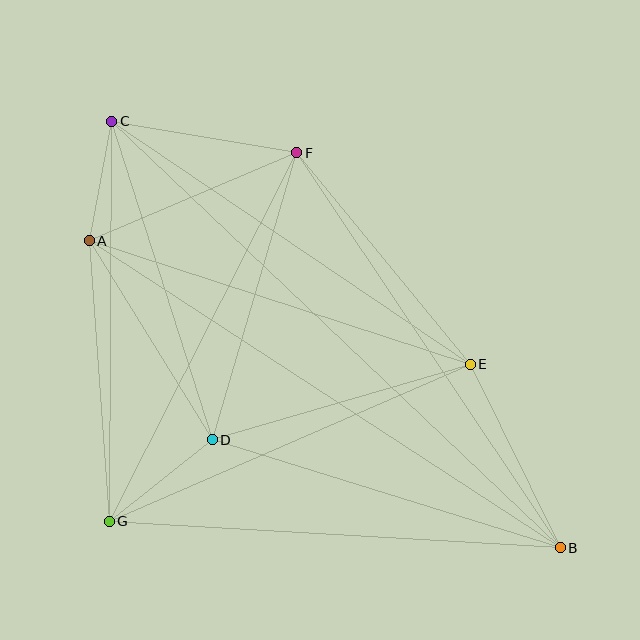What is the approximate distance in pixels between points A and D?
The distance between A and D is approximately 234 pixels.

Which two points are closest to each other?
Points A and C are closest to each other.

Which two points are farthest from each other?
Points B and C are farthest from each other.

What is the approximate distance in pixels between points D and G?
The distance between D and G is approximately 132 pixels.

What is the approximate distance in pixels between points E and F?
The distance between E and F is approximately 273 pixels.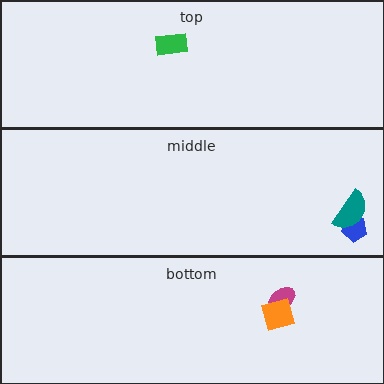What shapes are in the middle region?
The blue pentagon, the teal semicircle.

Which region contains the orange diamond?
The bottom region.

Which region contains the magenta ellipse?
The bottom region.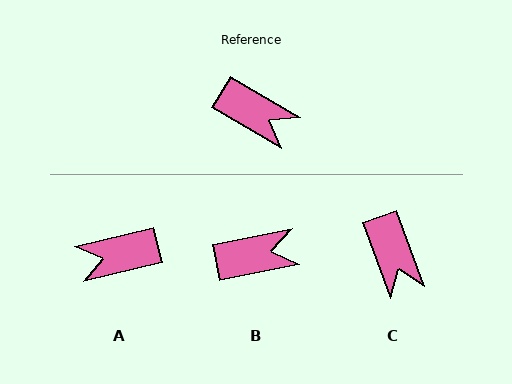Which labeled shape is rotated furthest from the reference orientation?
A, about 136 degrees away.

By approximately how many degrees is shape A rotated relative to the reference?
Approximately 136 degrees clockwise.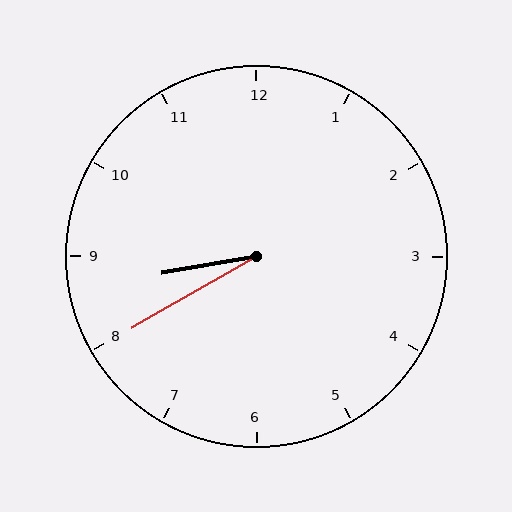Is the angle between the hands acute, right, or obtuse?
It is acute.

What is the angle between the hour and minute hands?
Approximately 20 degrees.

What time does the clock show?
8:40.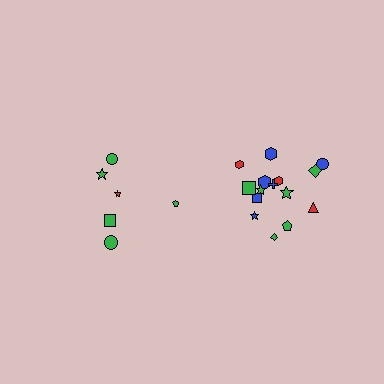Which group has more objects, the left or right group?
The right group.